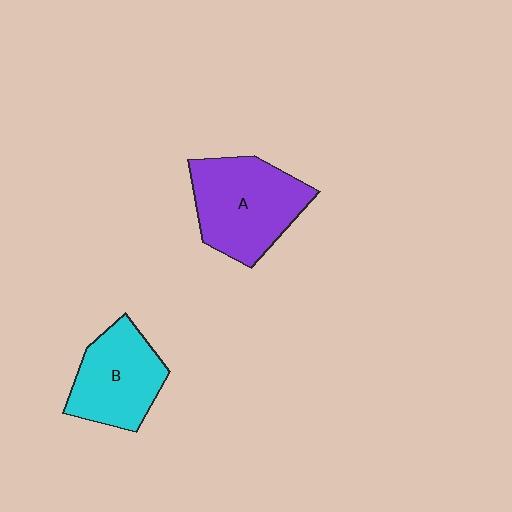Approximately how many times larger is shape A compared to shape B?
Approximately 1.3 times.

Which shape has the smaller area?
Shape B (cyan).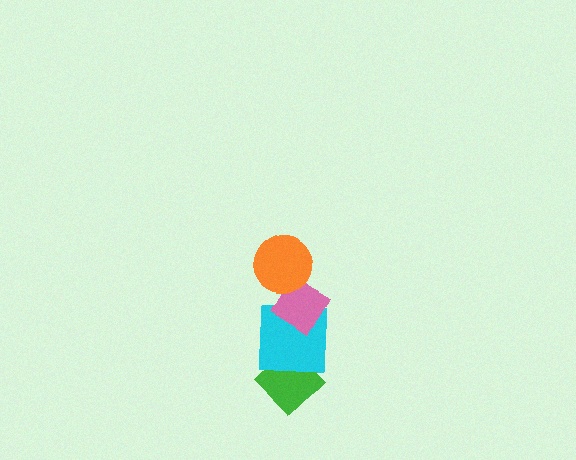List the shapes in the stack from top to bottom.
From top to bottom: the orange circle, the pink diamond, the cyan square, the green diamond.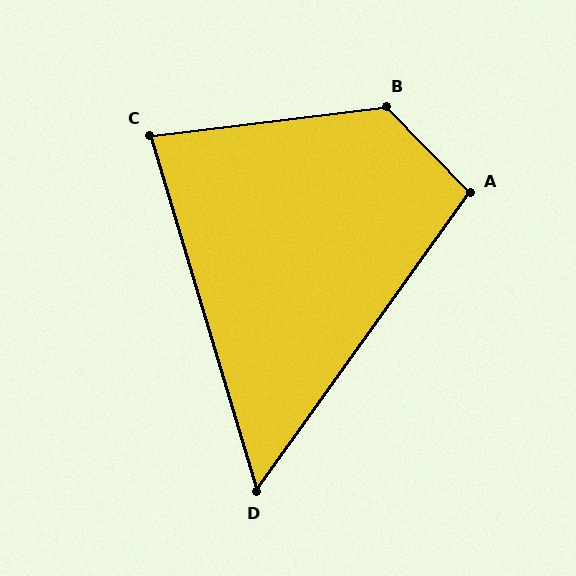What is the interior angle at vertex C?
Approximately 80 degrees (acute).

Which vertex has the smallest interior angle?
D, at approximately 52 degrees.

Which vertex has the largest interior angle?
B, at approximately 128 degrees.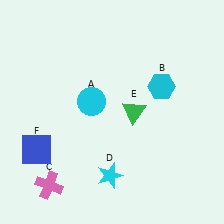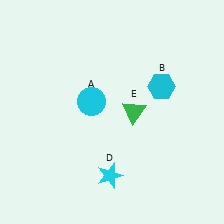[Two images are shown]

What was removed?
The blue square (F), the pink cross (C) were removed in Image 2.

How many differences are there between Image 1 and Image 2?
There are 2 differences between the two images.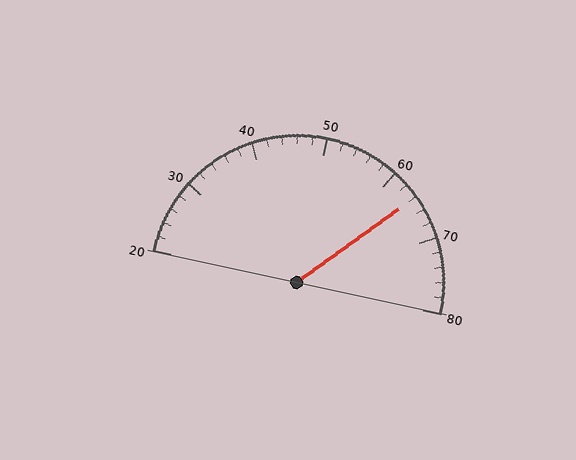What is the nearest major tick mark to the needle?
The nearest major tick mark is 60.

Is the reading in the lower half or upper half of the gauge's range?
The reading is in the upper half of the range (20 to 80).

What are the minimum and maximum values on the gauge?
The gauge ranges from 20 to 80.